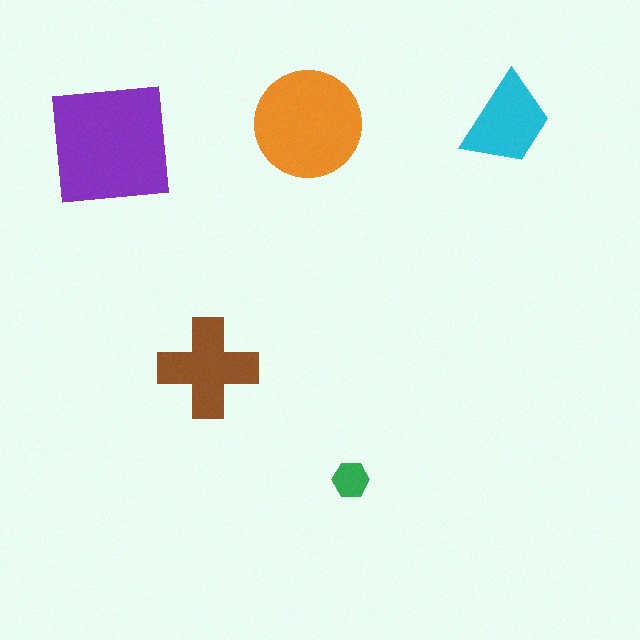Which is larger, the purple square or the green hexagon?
The purple square.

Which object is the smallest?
The green hexagon.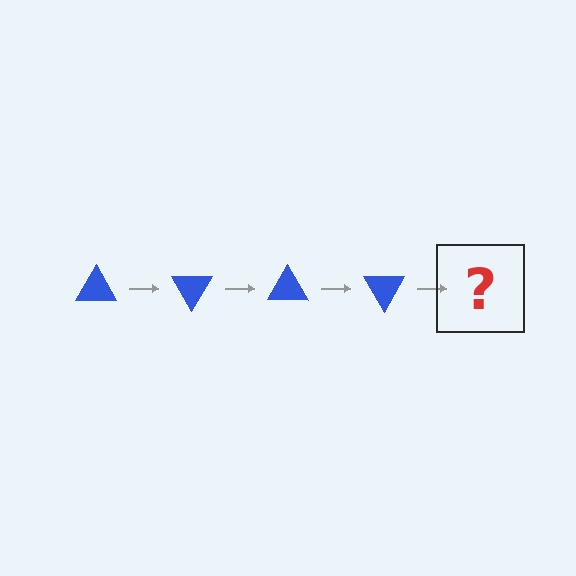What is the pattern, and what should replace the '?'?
The pattern is that the triangle rotates 60 degrees each step. The '?' should be a blue triangle rotated 240 degrees.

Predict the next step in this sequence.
The next step is a blue triangle rotated 240 degrees.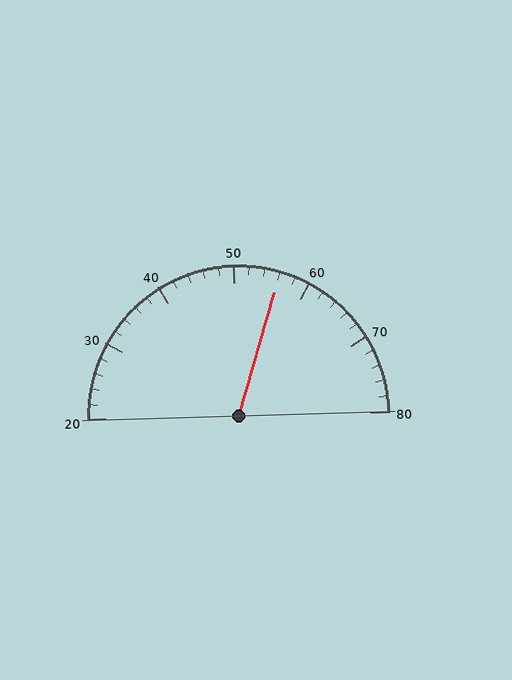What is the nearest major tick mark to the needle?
The nearest major tick mark is 60.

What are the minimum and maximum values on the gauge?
The gauge ranges from 20 to 80.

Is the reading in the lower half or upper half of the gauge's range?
The reading is in the upper half of the range (20 to 80).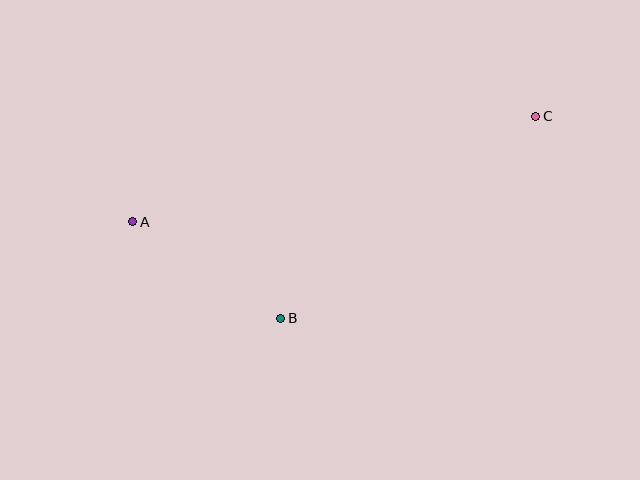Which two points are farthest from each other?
Points A and C are farthest from each other.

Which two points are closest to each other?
Points A and B are closest to each other.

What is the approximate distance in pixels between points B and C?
The distance between B and C is approximately 325 pixels.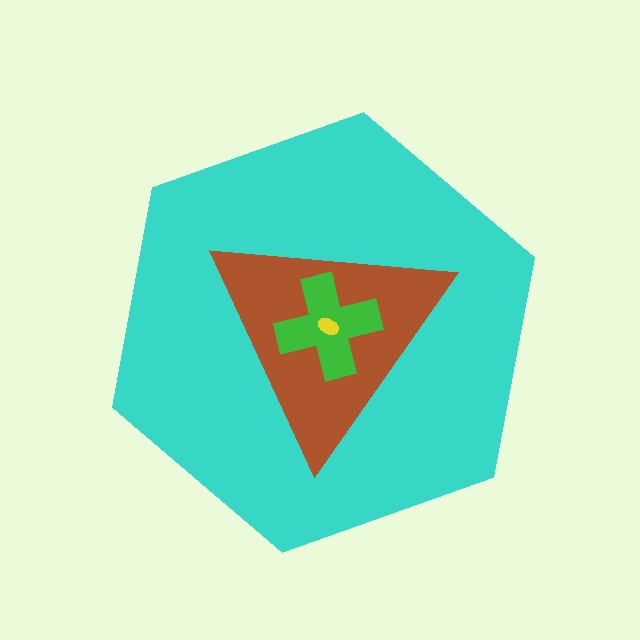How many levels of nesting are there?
4.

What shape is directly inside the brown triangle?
The green cross.